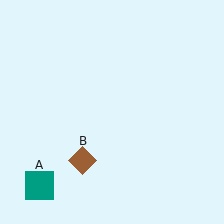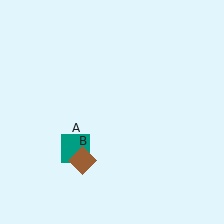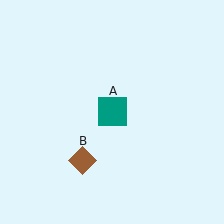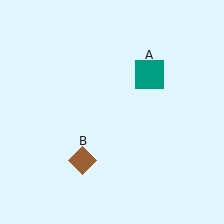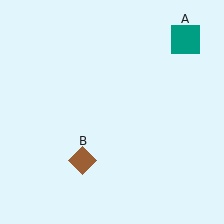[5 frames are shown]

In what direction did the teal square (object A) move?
The teal square (object A) moved up and to the right.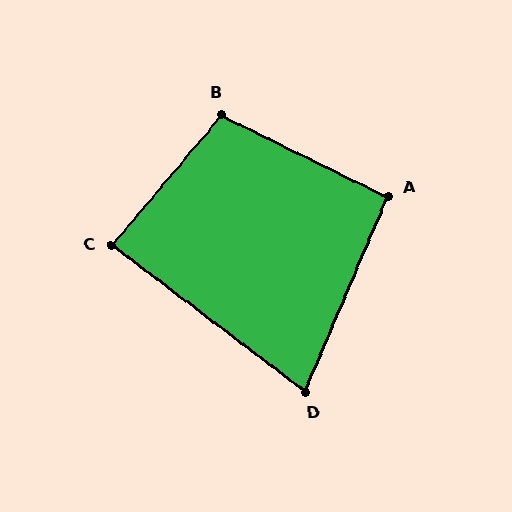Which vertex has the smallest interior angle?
D, at approximately 76 degrees.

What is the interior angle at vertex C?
Approximately 87 degrees (approximately right).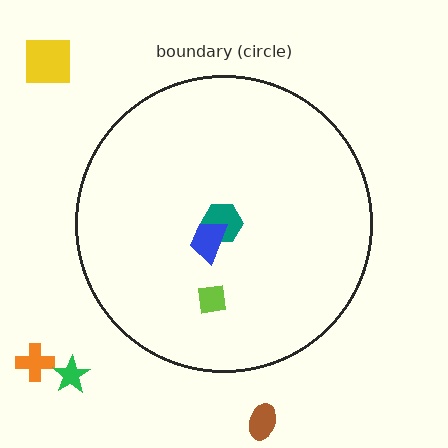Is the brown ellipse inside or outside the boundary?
Outside.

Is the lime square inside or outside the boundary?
Inside.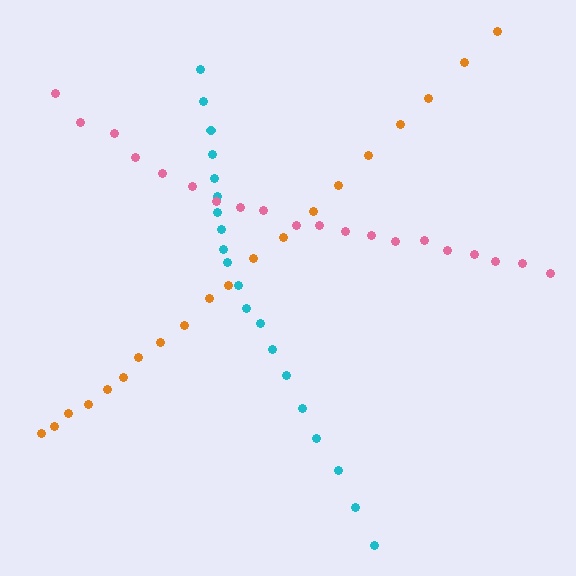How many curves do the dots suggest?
There are 3 distinct paths.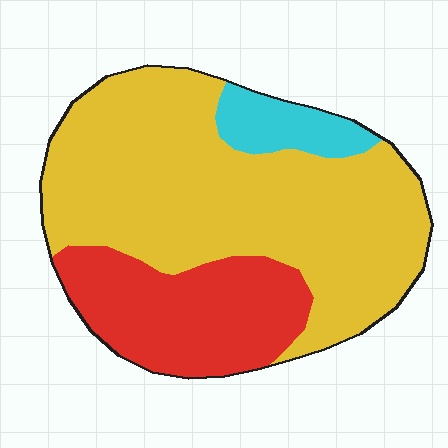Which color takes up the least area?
Cyan, at roughly 10%.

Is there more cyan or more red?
Red.